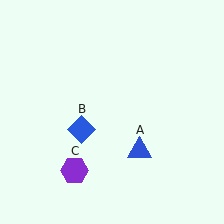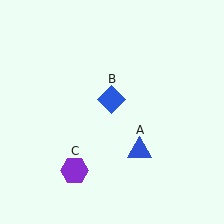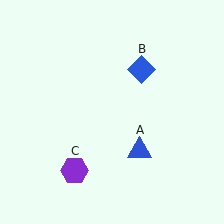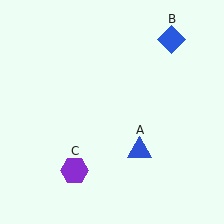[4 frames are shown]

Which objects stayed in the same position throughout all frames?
Blue triangle (object A) and purple hexagon (object C) remained stationary.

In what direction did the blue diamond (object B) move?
The blue diamond (object B) moved up and to the right.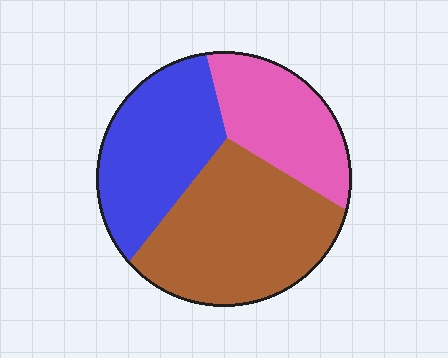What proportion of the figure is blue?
Blue takes up between a sixth and a third of the figure.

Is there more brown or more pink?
Brown.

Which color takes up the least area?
Pink, at roughly 25%.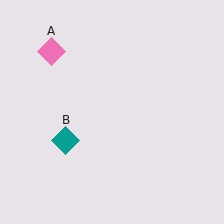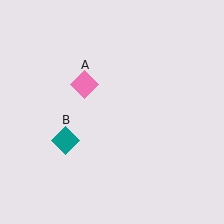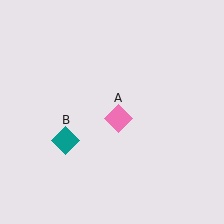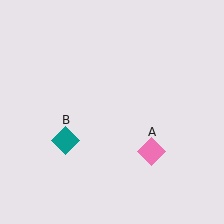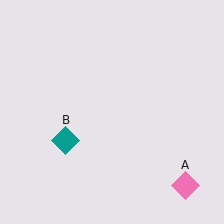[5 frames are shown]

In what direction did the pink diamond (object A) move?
The pink diamond (object A) moved down and to the right.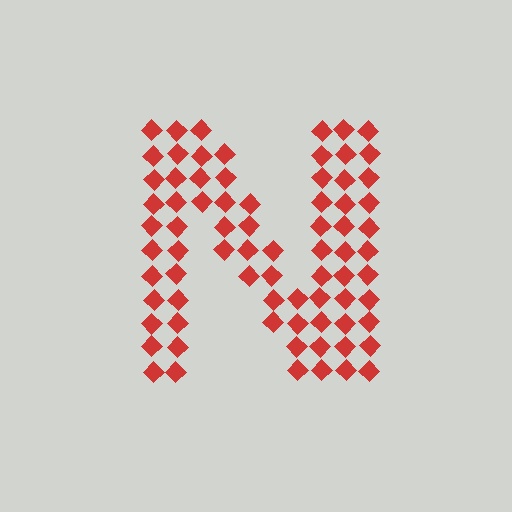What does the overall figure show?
The overall figure shows the letter N.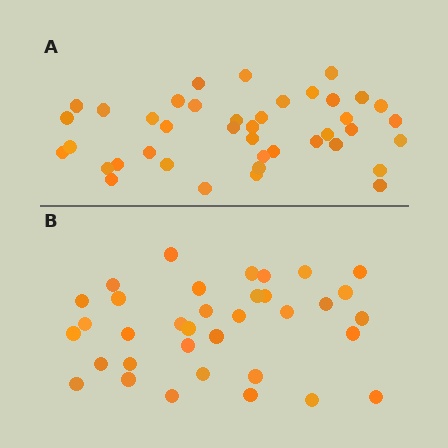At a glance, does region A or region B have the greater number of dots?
Region A (the top region) has more dots.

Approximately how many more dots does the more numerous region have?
Region A has about 6 more dots than region B.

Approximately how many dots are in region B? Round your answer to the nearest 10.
About 40 dots. (The exact count is 35, which rounds to 40.)